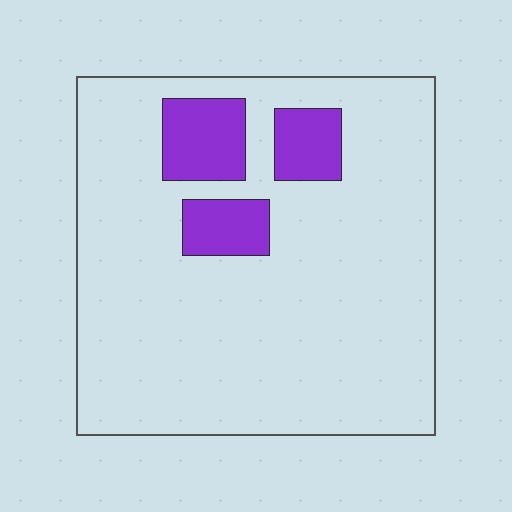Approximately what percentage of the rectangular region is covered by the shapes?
Approximately 15%.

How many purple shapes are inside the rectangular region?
3.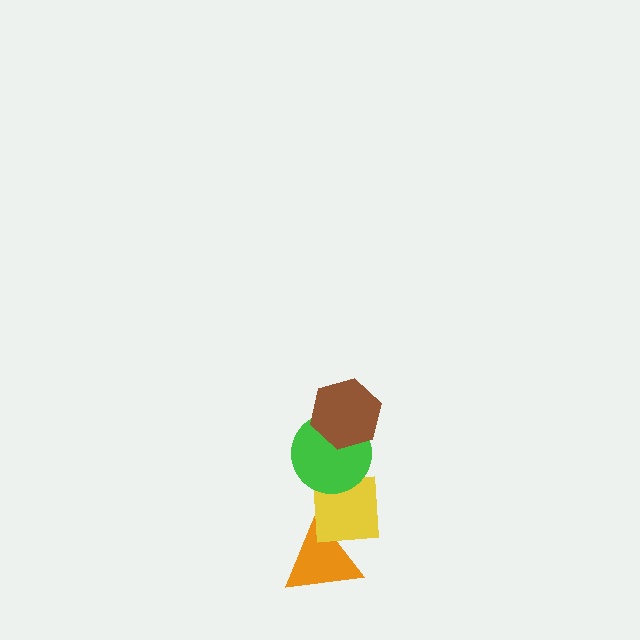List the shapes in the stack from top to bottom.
From top to bottom: the brown hexagon, the green circle, the yellow square, the orange triangle.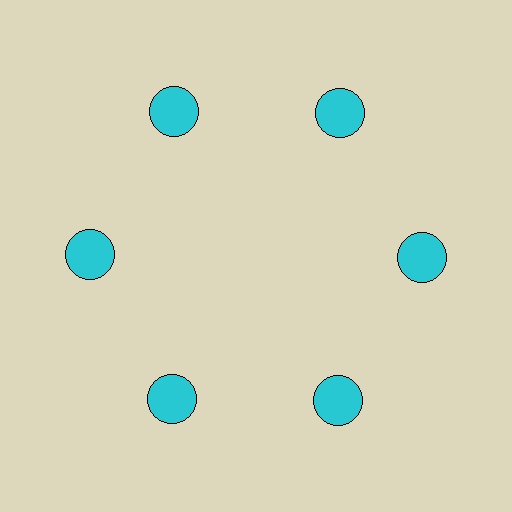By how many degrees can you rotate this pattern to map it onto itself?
The pattern maps onto itself every 60 degrees of rotation.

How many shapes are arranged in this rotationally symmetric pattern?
There are 6 shapes, arranged in 6 groups of 1.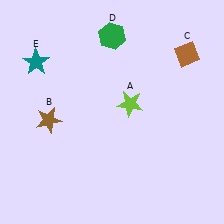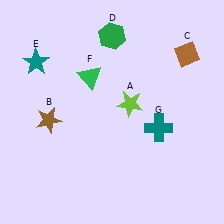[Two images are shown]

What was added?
A green triangle (F), a teal cross (G) were added in Image 2.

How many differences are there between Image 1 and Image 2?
There are 2 differences between the two images.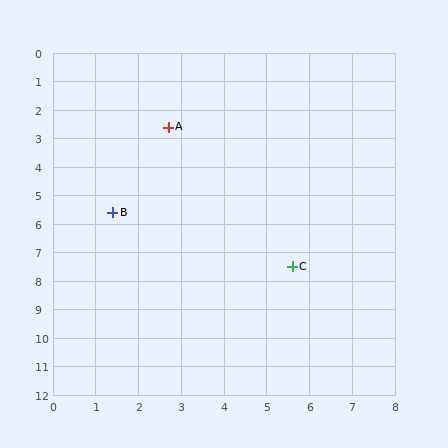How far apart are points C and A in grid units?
Points C and A are about 5.7 grid units apart.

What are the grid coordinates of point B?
Point B is at approximately (1.4, 5.6).